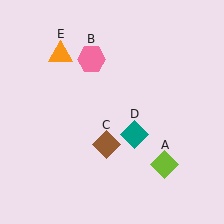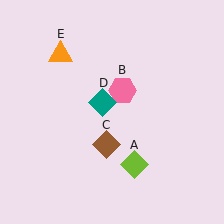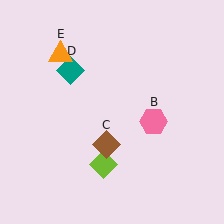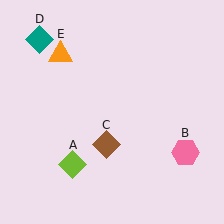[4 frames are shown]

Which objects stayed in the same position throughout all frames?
Brown diamond (object C) and orange triangle (object E) remained stationary.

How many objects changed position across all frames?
3 objects changed position: lime diamond (object A), pink hexagon (object B), teal diamond (object D).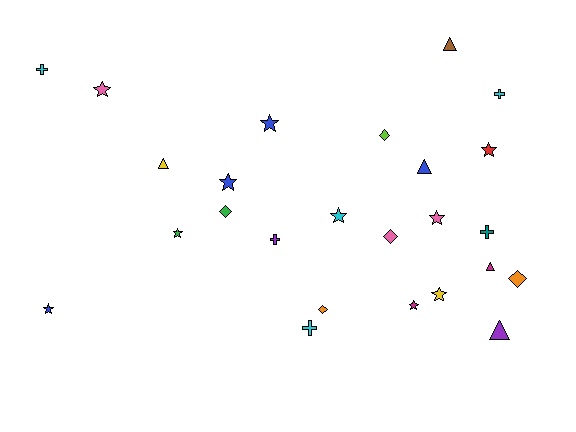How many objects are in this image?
There are 25 objects.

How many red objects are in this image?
There is 1 red object.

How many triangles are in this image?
There are 5 triangles.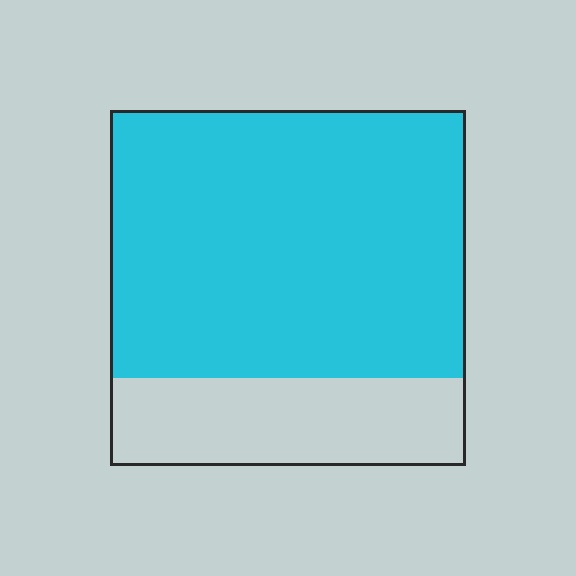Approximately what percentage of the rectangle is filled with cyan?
Approximately 75%.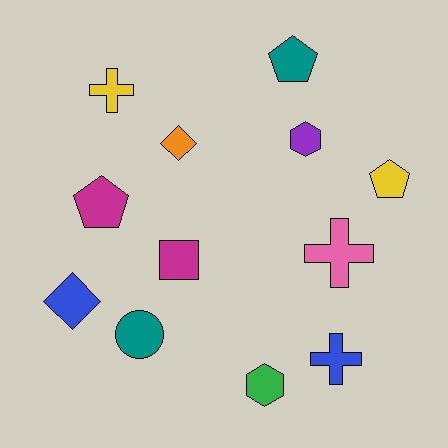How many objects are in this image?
There are 12 objects.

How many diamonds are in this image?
There are 2 diamonds.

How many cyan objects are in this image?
There are no cyan objects.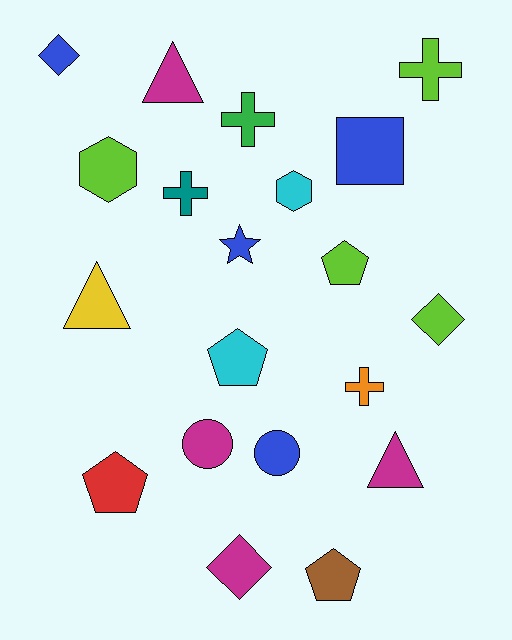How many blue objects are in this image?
There are 4 blue objects.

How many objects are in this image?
There are 20 objects.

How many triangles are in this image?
There are 3 triangles.